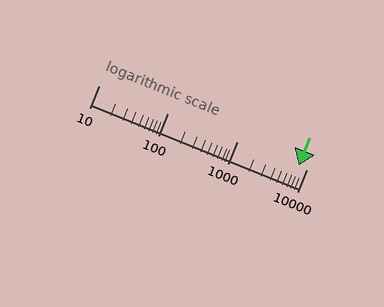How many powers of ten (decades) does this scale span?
The scale spans 3 decades, from 10 to 10000.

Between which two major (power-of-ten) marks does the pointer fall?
The pointer is between 1000 and 10000.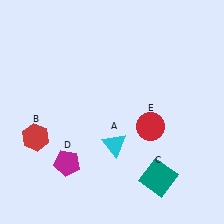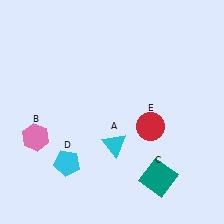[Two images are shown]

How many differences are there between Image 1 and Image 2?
There are 2 differences between the two images.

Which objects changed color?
B changed from red to pink. D changed from magenta to cyan.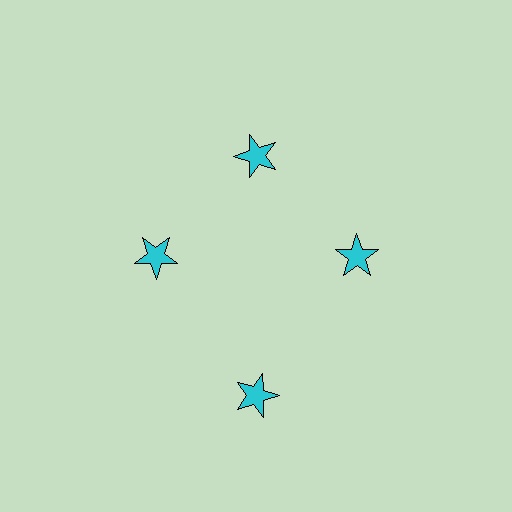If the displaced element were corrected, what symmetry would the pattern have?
It would have 4-fold rotational symmetry — the pattern would map onto itself every 90 degrees.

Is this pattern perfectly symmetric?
No. The 4 cyan stars are arranged in a ring, but one element near the 6 o'clock position is pushed outward from the center, breaking the 4-fold rotational symmetry.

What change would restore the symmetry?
The symmetry would be restored by moving it inward, back onto the ring so that all 4 stars sit at equal angles and equal distance from the center.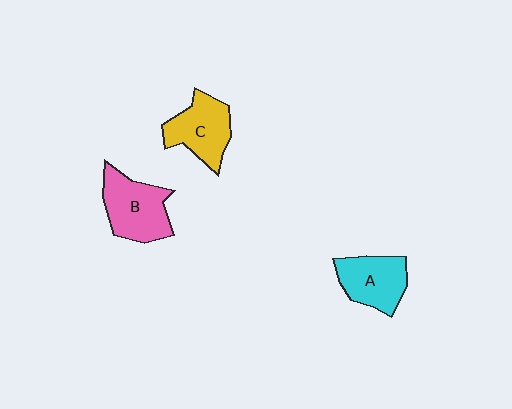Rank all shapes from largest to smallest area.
From largest to smallest: B (pink), C (yellow), A (cyan).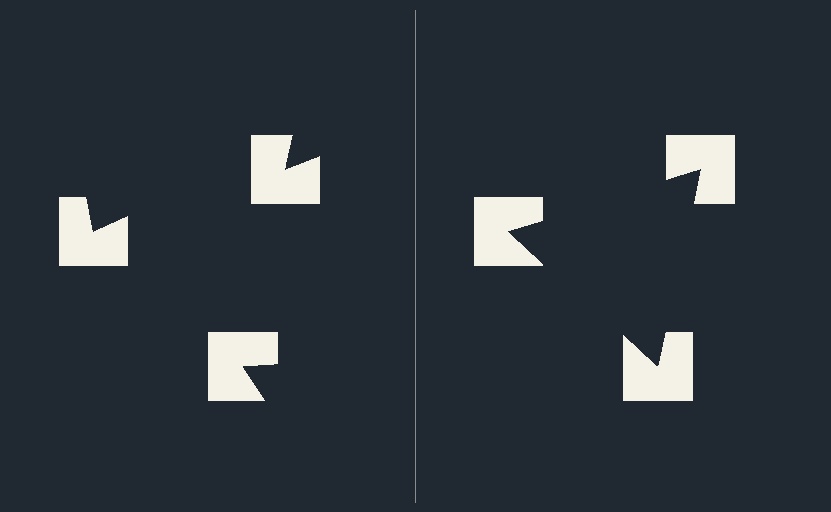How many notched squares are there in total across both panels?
6 — 3 on each side.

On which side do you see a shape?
An illusory triangle appears on the right side. On the left side the wedge cuts are rotated, so no coherent shape forms.